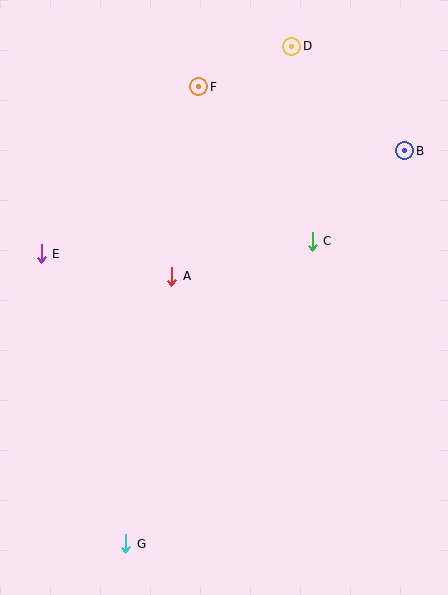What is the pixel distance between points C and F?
The distance between C and F is 192 pixels.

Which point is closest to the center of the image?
Point A at (172, 276) is closest to the center.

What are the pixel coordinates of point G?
Point G is at (126, 544).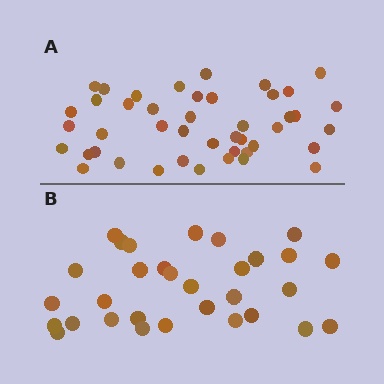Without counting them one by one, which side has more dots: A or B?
Region A (the top region) has more dots.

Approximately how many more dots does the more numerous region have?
Region A has approximately 15 more dots than region B.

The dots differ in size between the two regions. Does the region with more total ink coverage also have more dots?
No. Region B has more total ink coverage because its dots are larger, but region A actually contains more individual dots. Total area can be misleading — the number of items is what matters here.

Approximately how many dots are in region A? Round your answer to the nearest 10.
About 40 dots. (The exact count is 44, which rounds to 40.)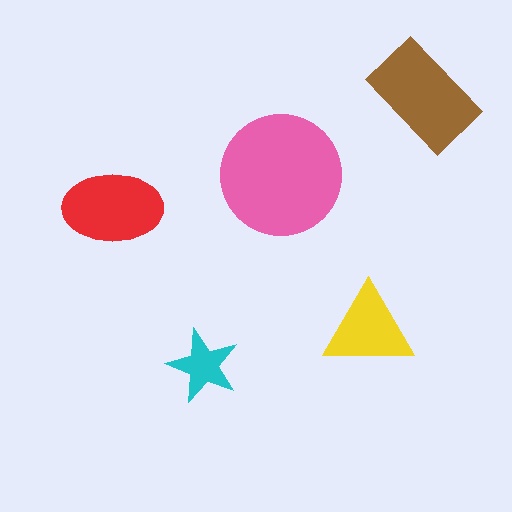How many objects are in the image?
There are 5 objects in the image.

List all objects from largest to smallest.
The pink circle, the brown rectangle, the red ellipse, the yellow triangle, the cyan star.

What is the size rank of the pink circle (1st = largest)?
1st.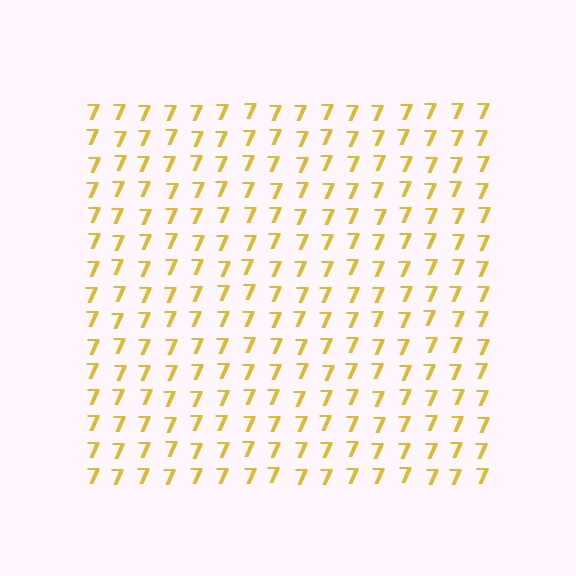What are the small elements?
The small elements are digit 7's.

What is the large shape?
The large shape is a square.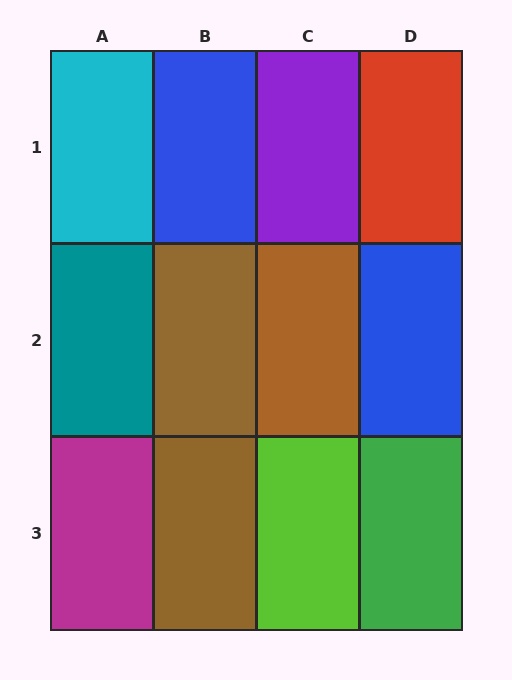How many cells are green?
1 cell is green.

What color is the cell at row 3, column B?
Brown.